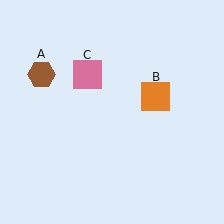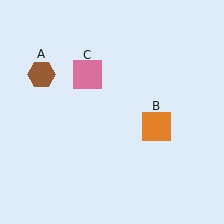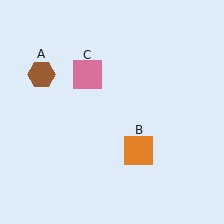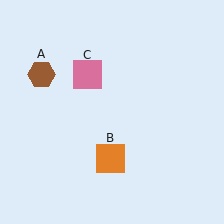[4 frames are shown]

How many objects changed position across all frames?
1 object changed position: orange square (object B).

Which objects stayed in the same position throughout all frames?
Brown hexagon (object A) and pink square (object C) remained stationary.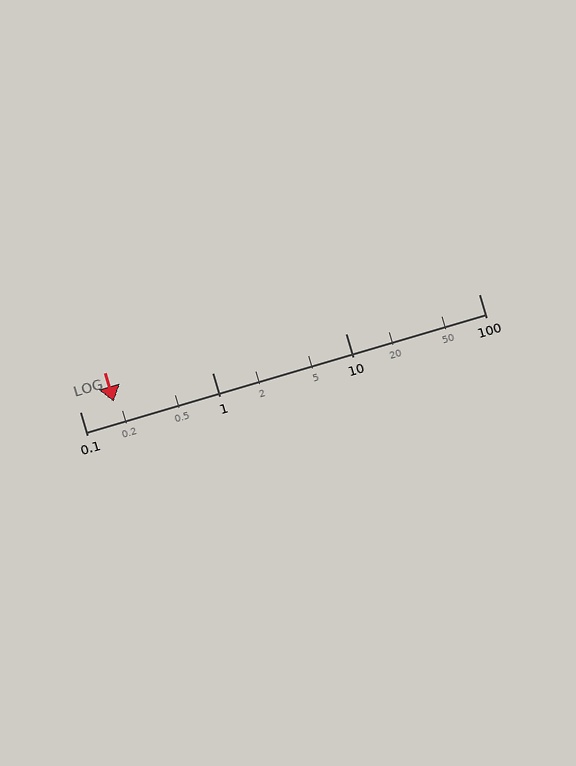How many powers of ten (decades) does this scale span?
The scale spans 3 decades, from 0.1 to 100.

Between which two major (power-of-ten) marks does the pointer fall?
The pointer is between 0.1 and 1.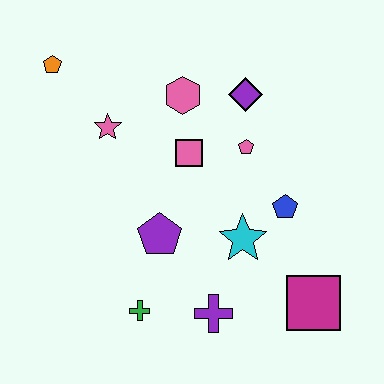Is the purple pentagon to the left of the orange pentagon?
No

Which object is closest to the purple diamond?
The pink pentagon is closest to the purple diamond.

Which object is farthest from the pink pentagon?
The orange pentagon is farthest from the pink pentagon.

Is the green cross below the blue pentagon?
Yes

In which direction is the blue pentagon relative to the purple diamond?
The blue pentagon is below the purple diamond.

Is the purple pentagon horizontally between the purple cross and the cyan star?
No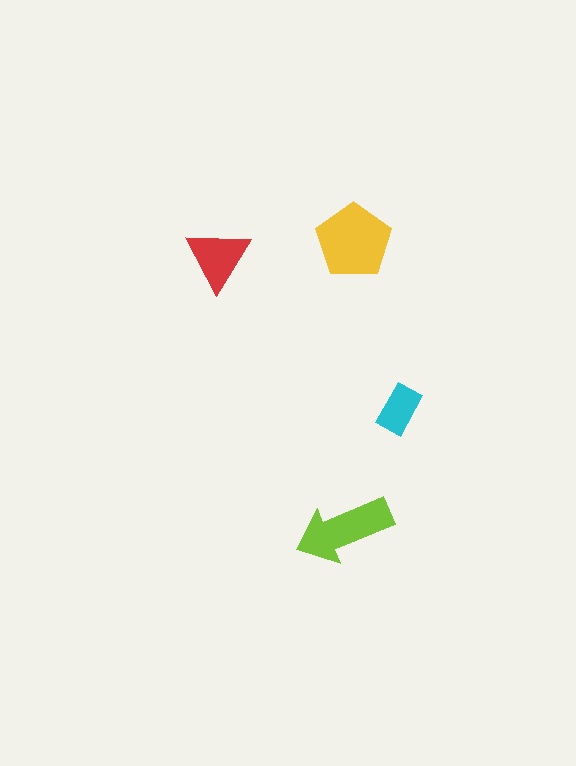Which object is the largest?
The yellow pentagon.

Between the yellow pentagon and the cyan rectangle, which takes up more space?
The yellow pentagon.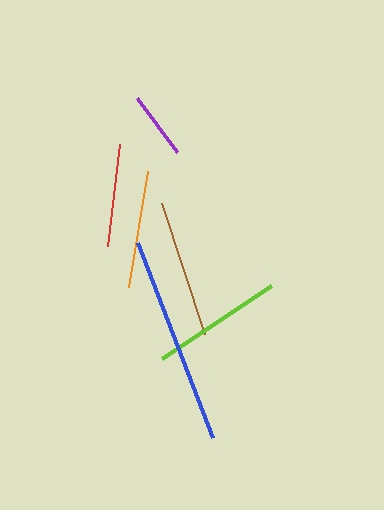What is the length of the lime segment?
The lime segment is approximately 131 pixels long.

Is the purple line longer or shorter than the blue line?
The blue line is longer than the purple line.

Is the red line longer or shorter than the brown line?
The brown line is longer than the red line.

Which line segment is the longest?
The blue line is the longest at approximately 209 pixels.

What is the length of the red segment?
The red segment is approximately 103 pixels long.